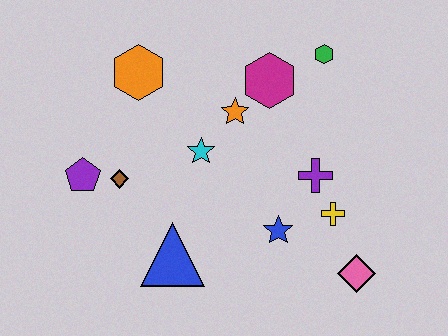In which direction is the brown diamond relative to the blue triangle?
The brown diamond is above the blue triangle.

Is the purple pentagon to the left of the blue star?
Yes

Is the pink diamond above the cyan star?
No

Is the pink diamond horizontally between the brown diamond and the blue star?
No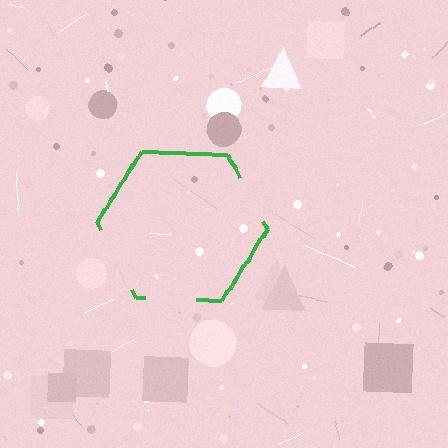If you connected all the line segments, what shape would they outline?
They would outline a hexagon.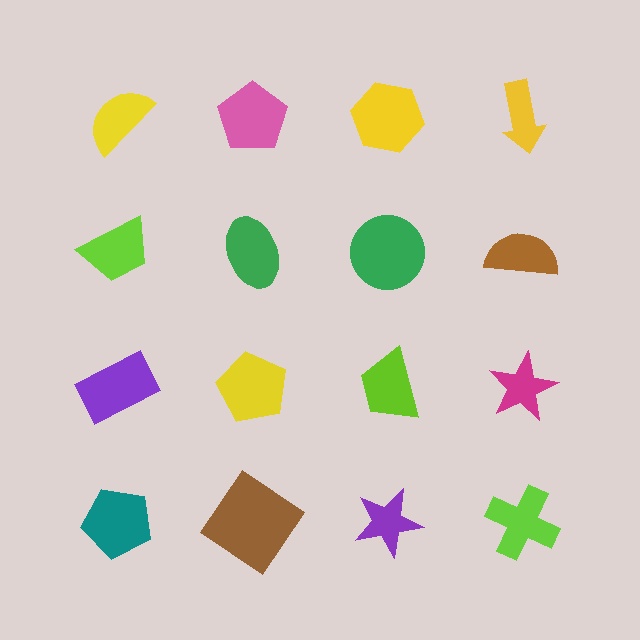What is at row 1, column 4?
A yellow arrow.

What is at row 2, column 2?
A green ellipse.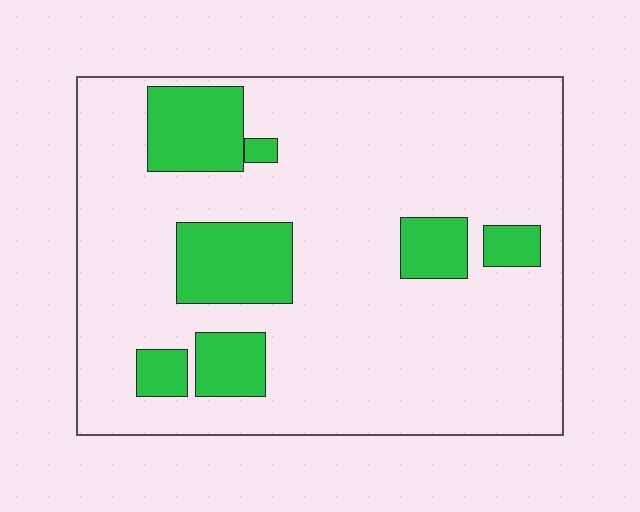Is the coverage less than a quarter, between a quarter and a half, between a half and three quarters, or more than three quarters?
Less than a quarter.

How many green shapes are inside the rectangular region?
7.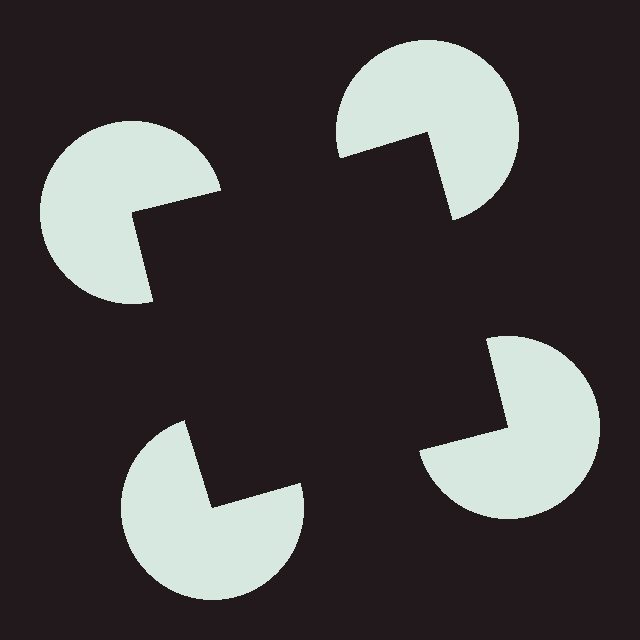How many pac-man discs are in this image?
There are 4 — one at each vertex of the illusory square.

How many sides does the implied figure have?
4 sides.